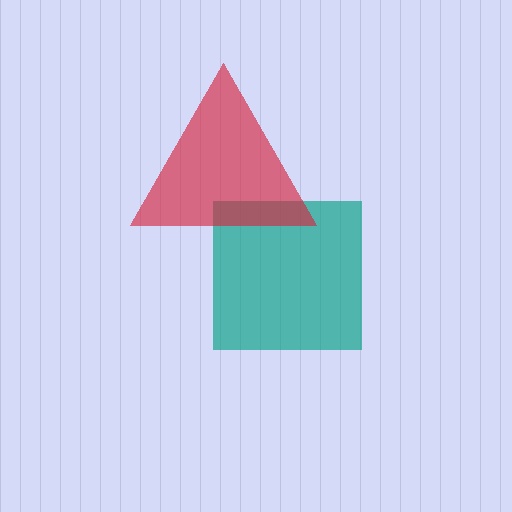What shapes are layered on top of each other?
The layered shapes are: a teal square, a red triangle.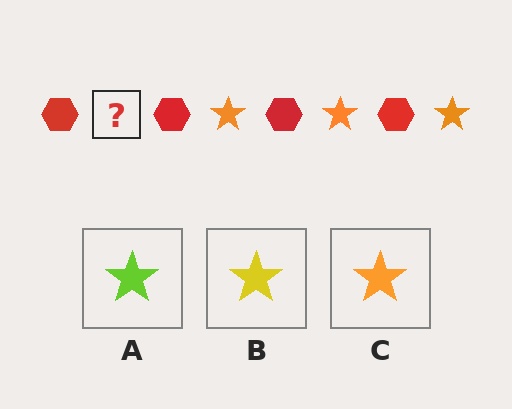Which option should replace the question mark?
Option C.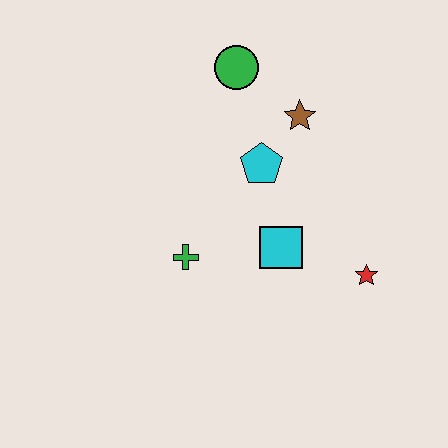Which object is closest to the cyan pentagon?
The brown star is closest to the cyan pentagon.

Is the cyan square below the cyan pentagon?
Yes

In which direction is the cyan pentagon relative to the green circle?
The cyan pentagon is below the green circle.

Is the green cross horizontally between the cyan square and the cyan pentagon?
No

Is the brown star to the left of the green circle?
No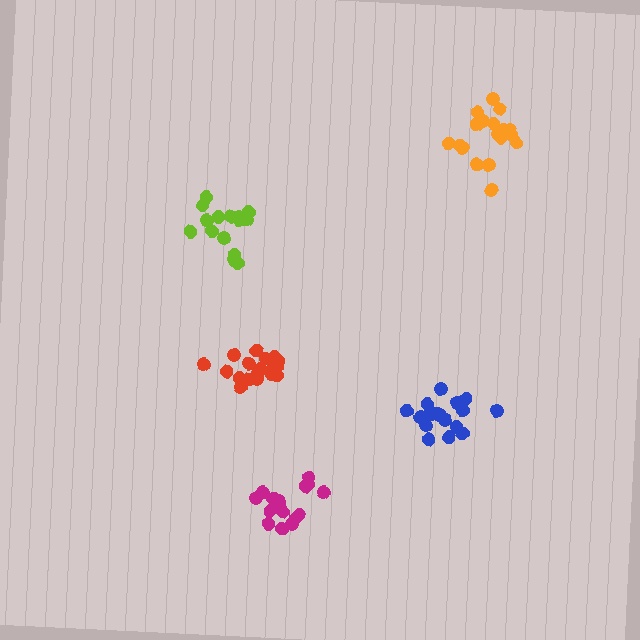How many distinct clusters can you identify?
There are 5 distinct clusters.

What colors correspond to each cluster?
The clusters are colored: orange, lime, magenta, blue, red.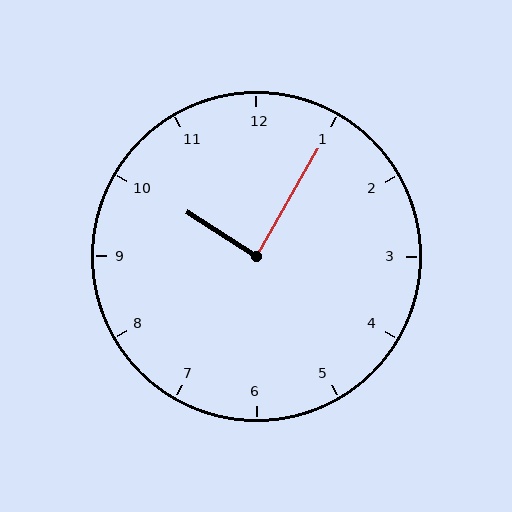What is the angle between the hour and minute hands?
Approximately 88 degrees.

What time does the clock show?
10:05.